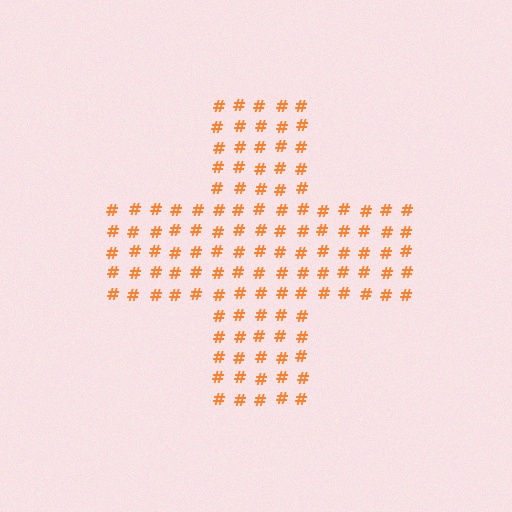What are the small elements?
The small elements are hash symbols.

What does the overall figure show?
The overall figure shows a cross.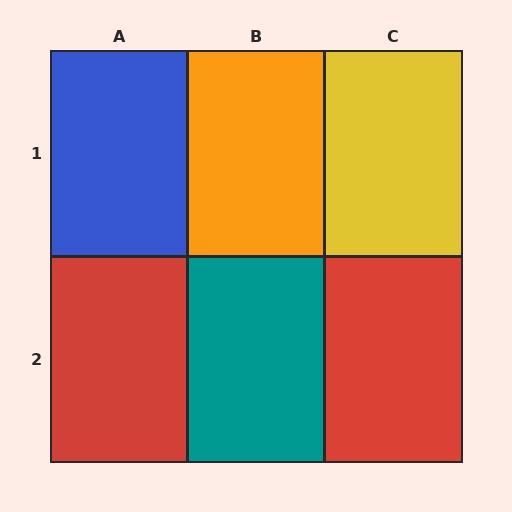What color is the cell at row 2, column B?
Teal.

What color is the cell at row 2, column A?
Red.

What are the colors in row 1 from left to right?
Blue, orange, yellow.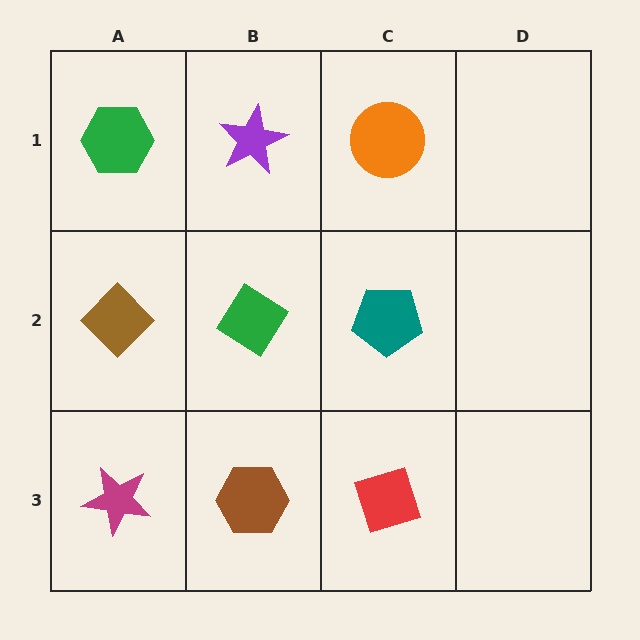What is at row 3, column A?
A magenta star.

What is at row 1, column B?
A purple star.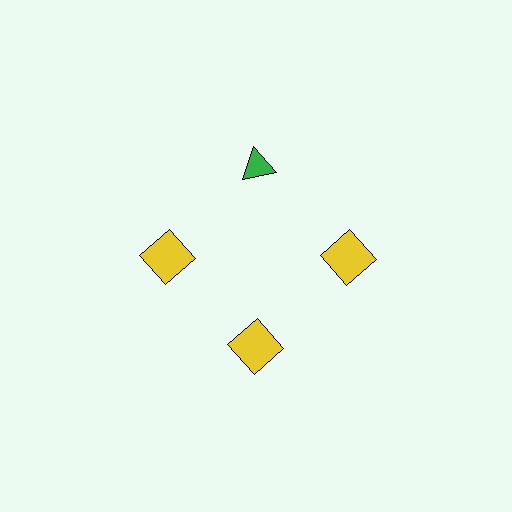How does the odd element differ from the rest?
It differs in both color (green instead of yellow) and shape (triangle instead of square).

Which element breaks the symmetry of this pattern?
The green triangle at roughly the 12 o'clock position breaks the symmetry. All other shapes are yellow squares.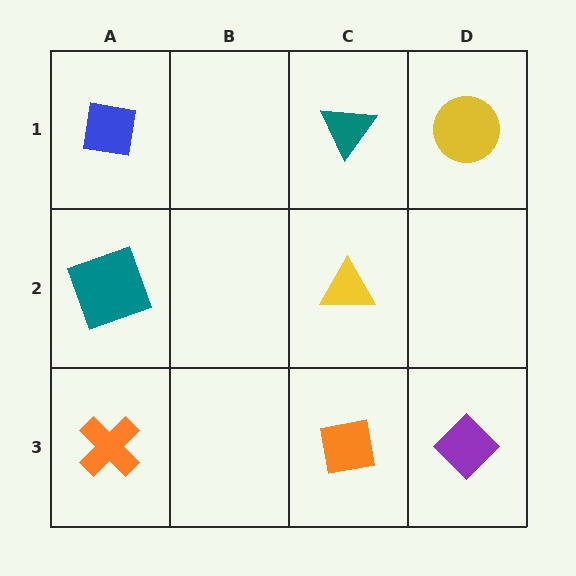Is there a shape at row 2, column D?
No, that cell is empty.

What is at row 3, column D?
A purple diamond.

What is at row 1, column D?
A yellow circle.